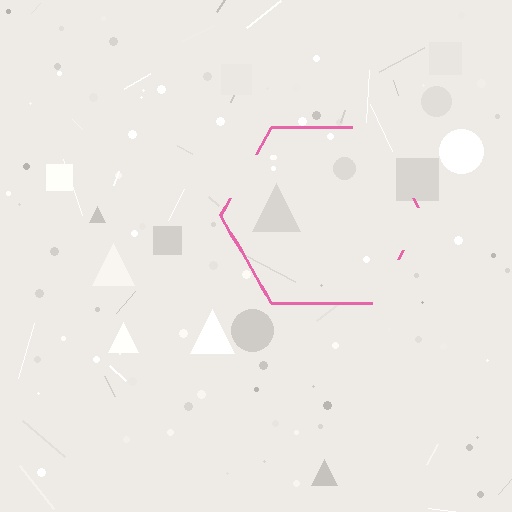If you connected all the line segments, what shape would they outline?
They would outline a hexagon.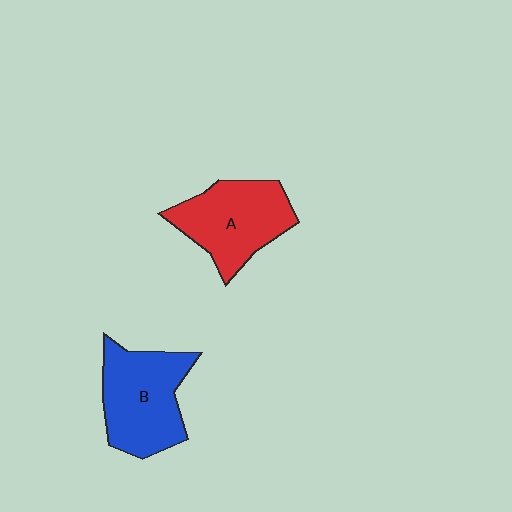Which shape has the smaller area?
Shape A (red).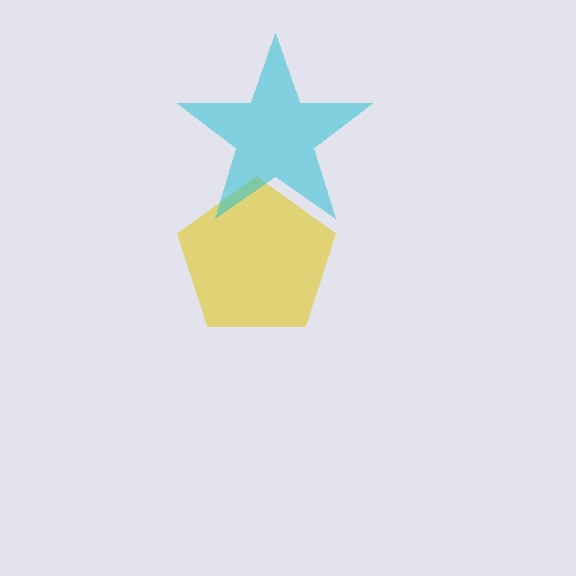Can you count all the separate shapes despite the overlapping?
Yes, there are 2 separate shapes.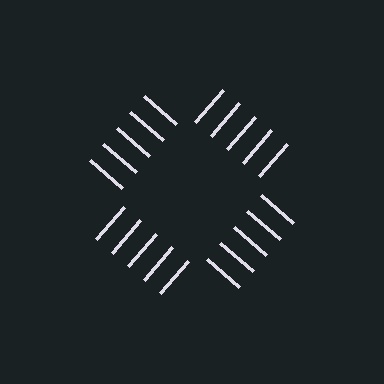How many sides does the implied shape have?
4 sides — the line-ends trace a square.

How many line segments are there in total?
20 — 5 along each of the 4 edges.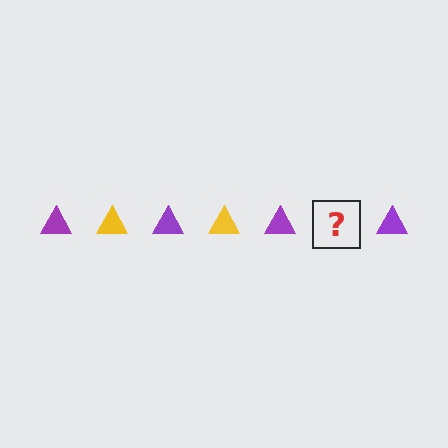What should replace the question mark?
The question mark should be replaced with a yellow triangle.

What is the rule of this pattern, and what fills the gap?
The rule is that the pattern cycles through purple, yellow triangles. The gap should be filled with a yellow triangle.